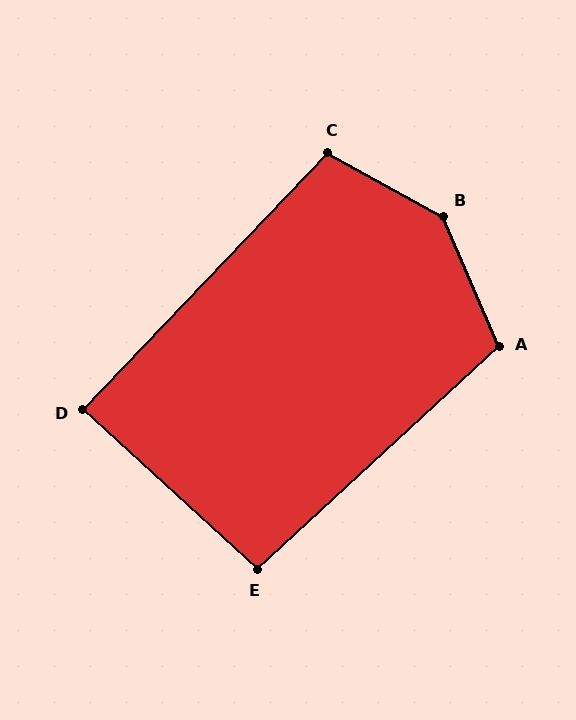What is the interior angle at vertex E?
Approximately 95 degrees (approximately right).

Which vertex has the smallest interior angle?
D, at approximately 89 degrees.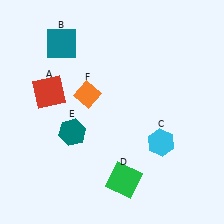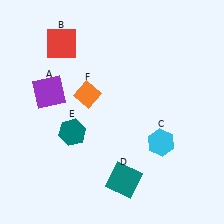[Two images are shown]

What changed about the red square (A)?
In Image 1, A is red. In Image 2, it changed to purple.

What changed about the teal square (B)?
In Image 1, B is teal. In Image 2, it changed to red.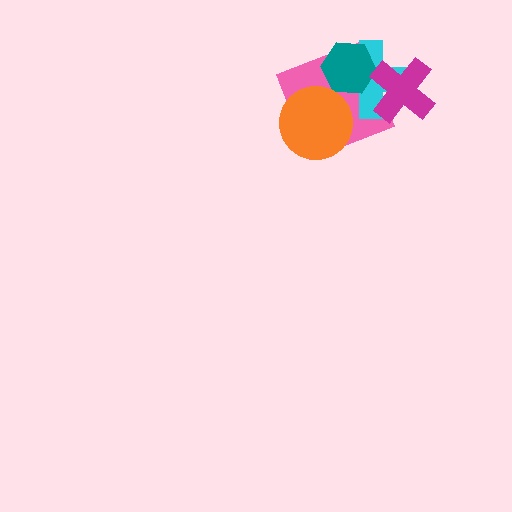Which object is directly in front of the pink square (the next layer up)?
The cyan cross is directly in front of the pink square.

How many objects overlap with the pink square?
4 objects overlap with the pink square.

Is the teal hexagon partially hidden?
No, no other shape covers it.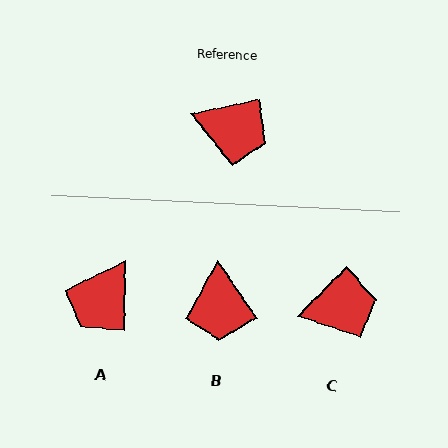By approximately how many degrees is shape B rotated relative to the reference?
Approximately 67 degrees clockwise.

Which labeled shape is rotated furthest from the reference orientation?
A, about 103 degrees away.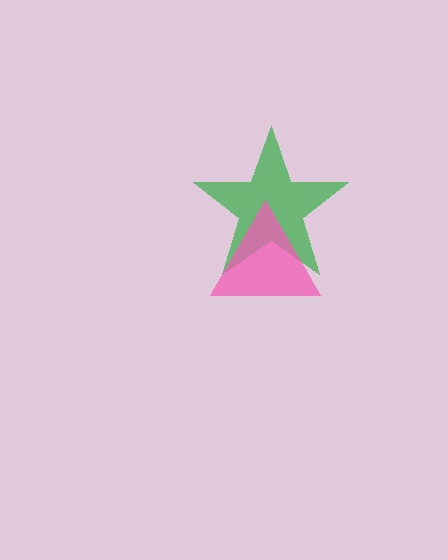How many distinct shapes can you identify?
There are 2 distinct shapes: a green star, a pink triangle.